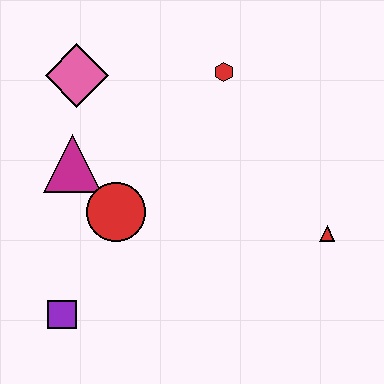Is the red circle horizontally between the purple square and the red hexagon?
Yes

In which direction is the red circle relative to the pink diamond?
The red circle is below the pink diamond.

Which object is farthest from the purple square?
The red hexagon is farthest from the purple square.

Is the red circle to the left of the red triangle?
Yes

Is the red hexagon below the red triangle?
No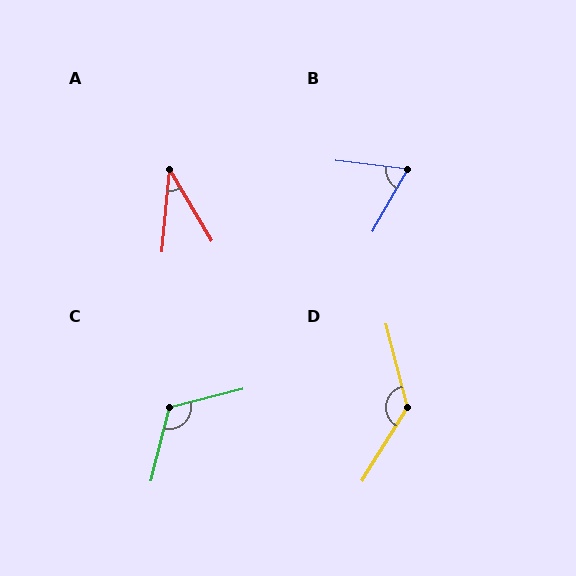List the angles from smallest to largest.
A (36°), B (67°), C (118°), D (134°).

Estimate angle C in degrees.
Approximately 118 degrees.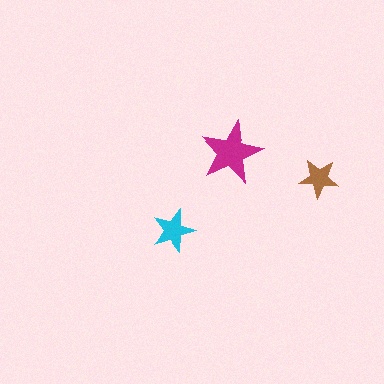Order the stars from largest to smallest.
the magenta one, the cyan one, the brown one.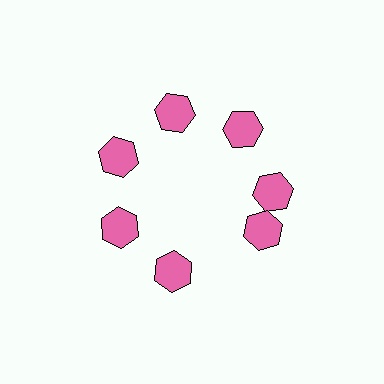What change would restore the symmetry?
The symmetry would be restored by rotating it back into even spacing with its neighbors so that all 7 hexagons sit at equal angles and equal distance from the center.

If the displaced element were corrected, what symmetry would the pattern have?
It would have 7-fold rotational symmetry — the pattern would map onto itself every 51 degrees.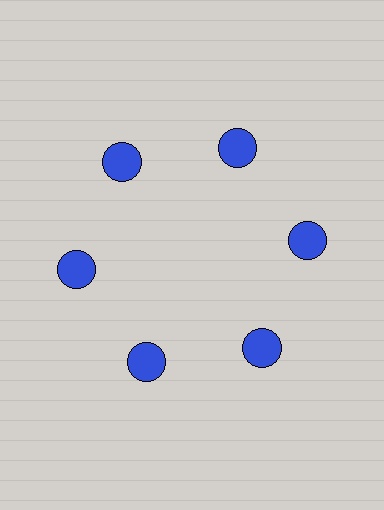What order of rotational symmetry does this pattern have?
This pattern has 6-fold rotational symmetry.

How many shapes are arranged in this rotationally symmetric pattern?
There are 6 shapes, arranged in 6 groups of 1.